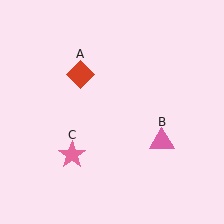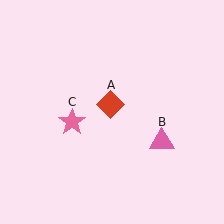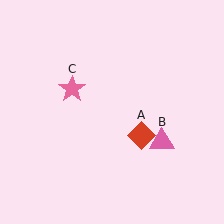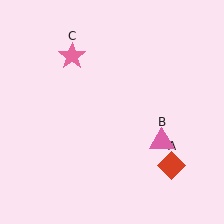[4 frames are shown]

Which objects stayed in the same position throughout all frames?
Pink triangle (object B) remained stationary.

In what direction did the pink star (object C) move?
The pink star (object C) moved up.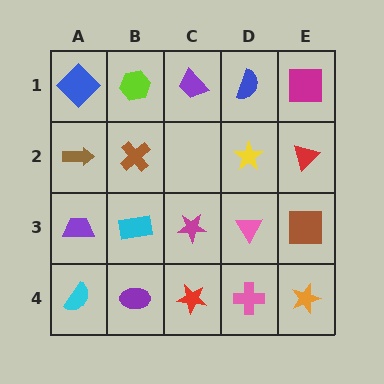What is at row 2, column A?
A brown arrow.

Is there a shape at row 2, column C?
No, that cell is empty.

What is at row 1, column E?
A magenta square.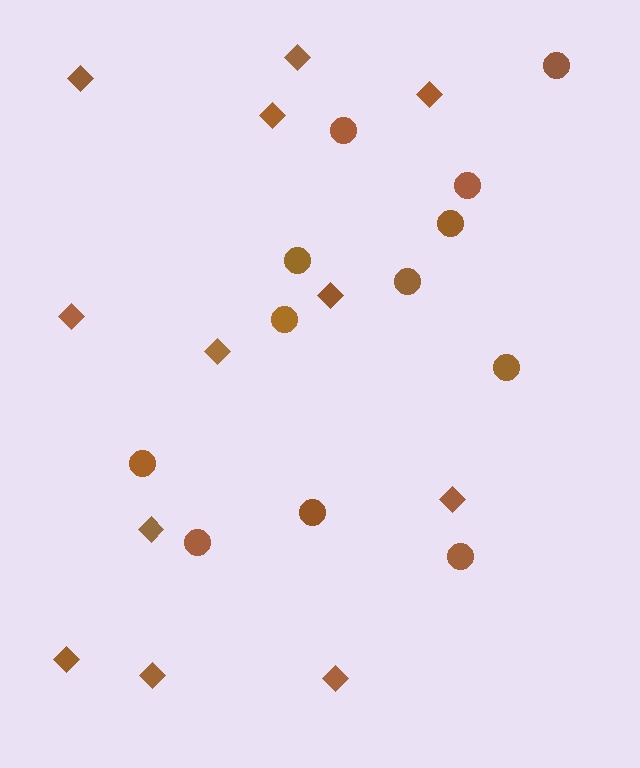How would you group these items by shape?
There are 2 groups: one group of circles (12) and one group of diamonds (12).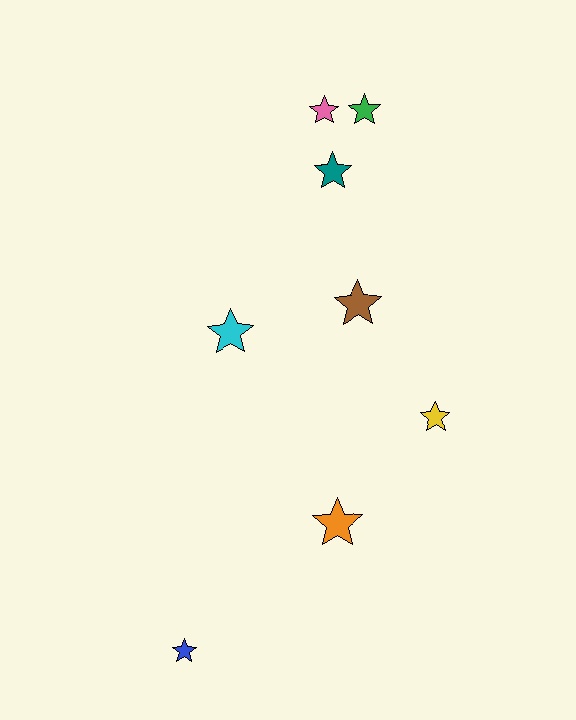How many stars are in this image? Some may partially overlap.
There are 8 stars.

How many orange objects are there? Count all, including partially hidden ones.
There is 1 orange object.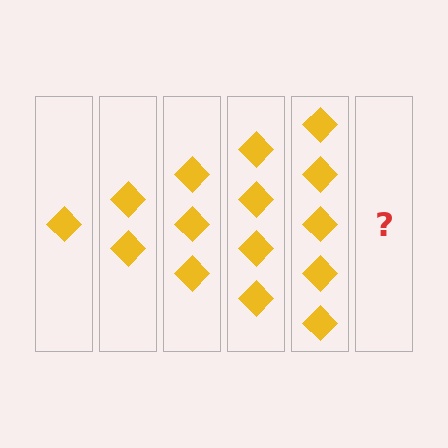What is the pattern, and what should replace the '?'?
The pattern is that each step adds one more diamond. The '?' should be 6 diamonds.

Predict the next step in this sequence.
The next step is 6 diamonds.